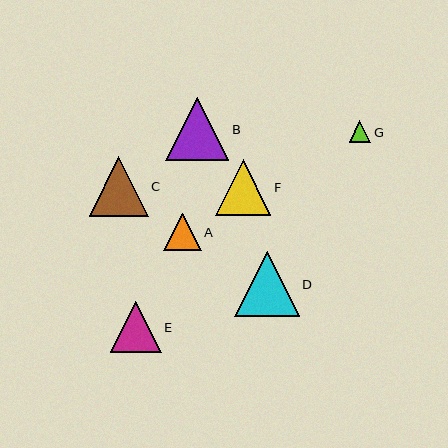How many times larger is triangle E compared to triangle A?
Triangle E is approximately 1.4 times the size of triangle A.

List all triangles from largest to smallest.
From largest to smallest: D, B, C, F, E, A, G.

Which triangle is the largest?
Triangle D is the largest with a size of approximately 65 pixels.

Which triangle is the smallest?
Triangle G is the smallest with a size of approximately 22 pixels.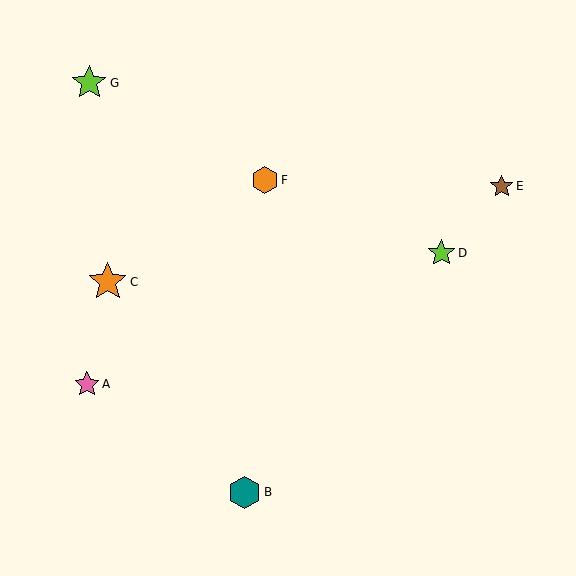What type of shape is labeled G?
Shape G is a lime star.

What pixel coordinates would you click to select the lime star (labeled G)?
Click at (89, 83) to select the lime star G.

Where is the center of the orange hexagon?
The center of the orange hexagon is at (265, 180).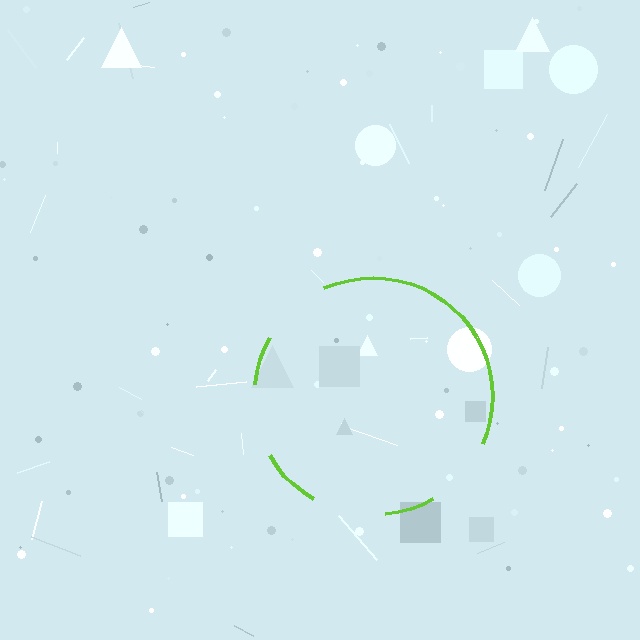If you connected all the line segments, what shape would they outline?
They would outline a circle.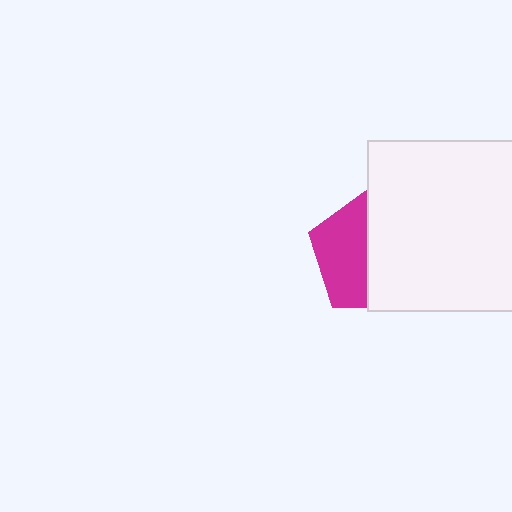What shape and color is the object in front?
The object in front is a white square.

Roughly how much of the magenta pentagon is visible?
About half of it is visible (roughly 45%).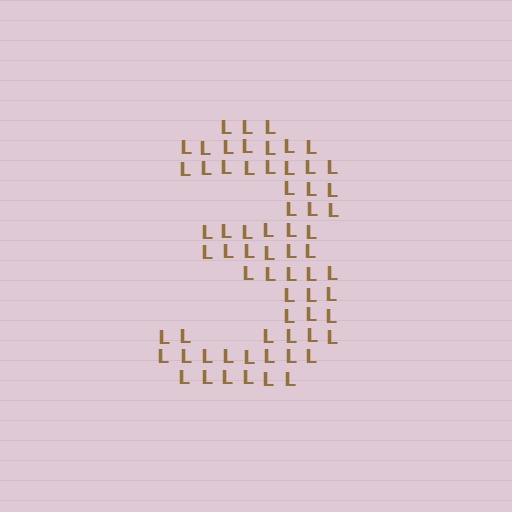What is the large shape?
The large shape is the digit 3.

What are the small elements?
The small elements are letter L's.